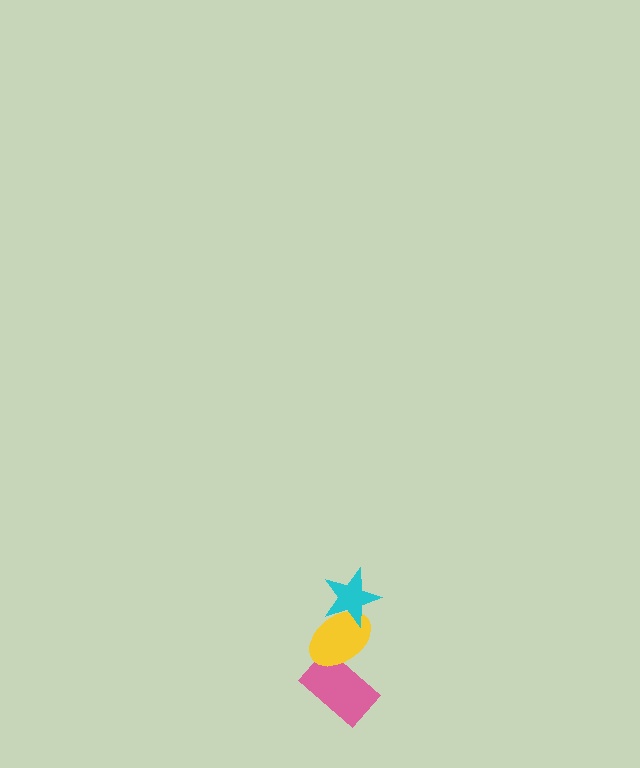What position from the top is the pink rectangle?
The pink rectangle is 3rd from the top.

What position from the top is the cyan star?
The cyan star is 1st from the top.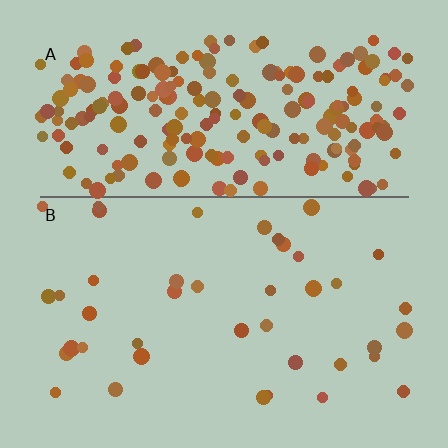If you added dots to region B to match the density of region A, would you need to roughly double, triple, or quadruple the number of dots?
Approximately quadruple.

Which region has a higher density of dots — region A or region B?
A (the top).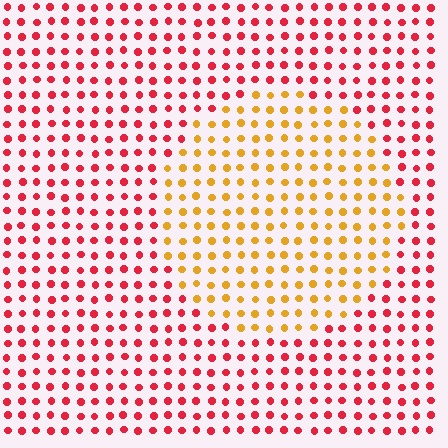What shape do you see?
I see a circle.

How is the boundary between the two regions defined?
The boundary is defined purely by a slight shift in hue (about 49 degrees). Spacing, size, and orientation are identical on both sides.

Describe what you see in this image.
The image is filled with small red elements in a uniform arrangement. A circle-shaped region is visible where the elements are tinted to a slightly different hue, forming a subtle color boundary.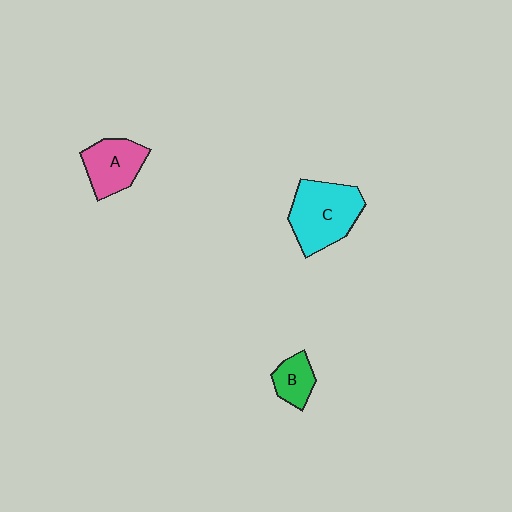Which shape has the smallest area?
Shape B (green).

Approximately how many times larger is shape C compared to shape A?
Approximately 1.4 times.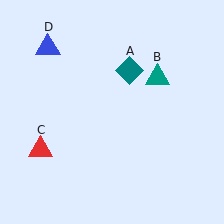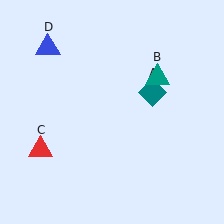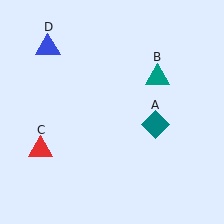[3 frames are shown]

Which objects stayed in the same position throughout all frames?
Teal triangle (object B) and red triangle (object C) and blue triangle (object D) remained stationary.